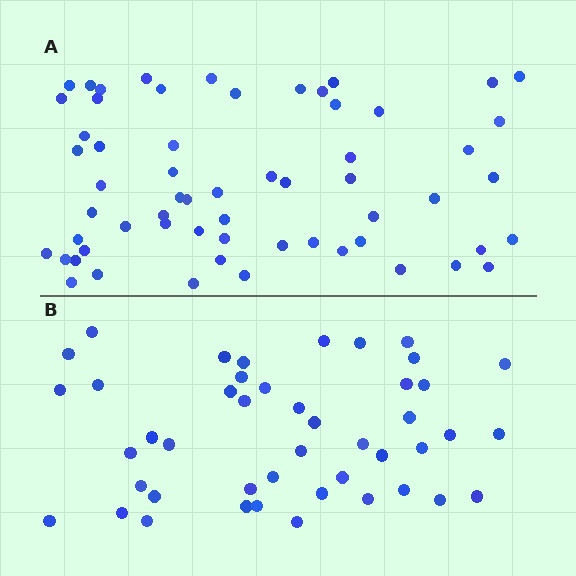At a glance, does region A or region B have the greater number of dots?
Region A (the top region) has more dots.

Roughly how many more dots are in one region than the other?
Region A has approximately 15 more dots than region B.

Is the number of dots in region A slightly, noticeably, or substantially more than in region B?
Region A has noticeably more, but not dramatically so. The ratio is roughly 1.3 to 1.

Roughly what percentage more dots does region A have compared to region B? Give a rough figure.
About 35% more.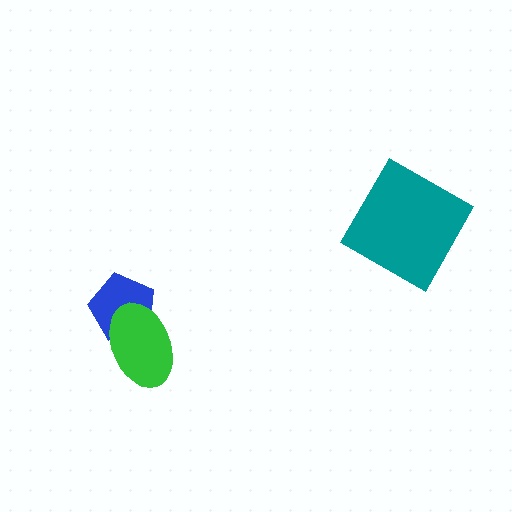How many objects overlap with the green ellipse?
1 object overlaps with the green ellipse.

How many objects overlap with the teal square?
0 objects overlap with the teal square.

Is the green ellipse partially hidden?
No, no other shape covers it.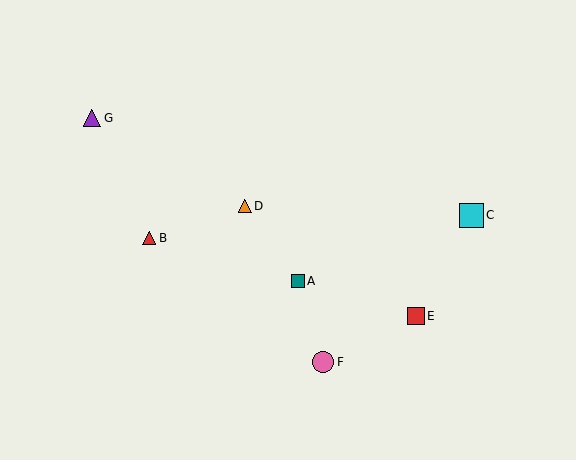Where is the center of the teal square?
The center of the teal square is at (298, 281).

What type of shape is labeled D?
Shape D is an orange triangle.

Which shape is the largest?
The cyan square (labeled C) is the largest.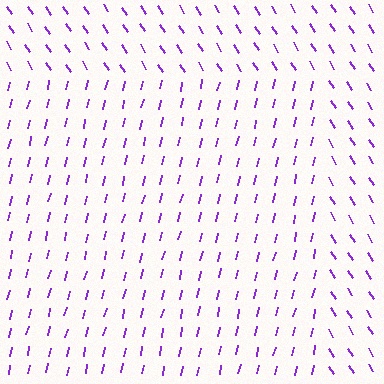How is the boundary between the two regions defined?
The boundary is defined purely by a change in line orientation (approximately 45 degrees difference). All lines are the same color and thickness.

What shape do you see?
I see a rectangle.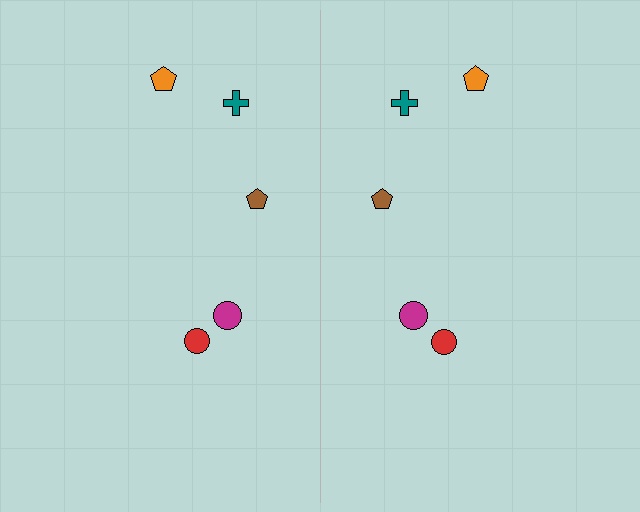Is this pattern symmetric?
Yes, this pattern has bilateral (reflection) symmetry.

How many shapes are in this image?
There are 10 shapes in this image.